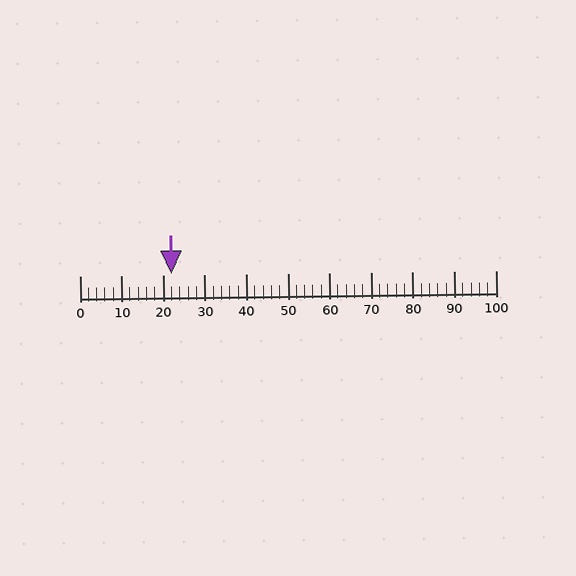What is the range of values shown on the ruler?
The ruler shows values from 0 to 100.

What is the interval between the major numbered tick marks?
The major tick marks are spaced 10 units apart.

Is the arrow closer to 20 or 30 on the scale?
The arrow is closer to 20.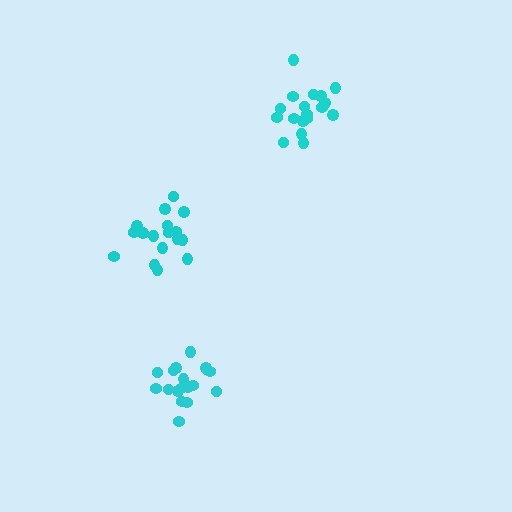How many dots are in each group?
Group 1: 18 dots, Group 2: 17 dots, Group 3: 18 dots (53 total).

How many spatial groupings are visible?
There are 3 spatial groupings.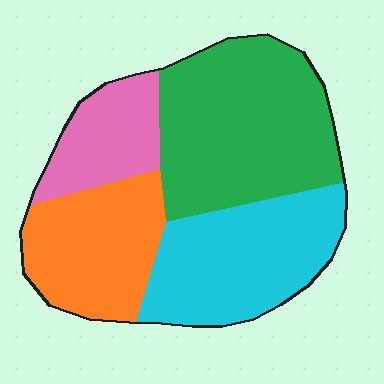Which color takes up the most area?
Green, at roughly 35%.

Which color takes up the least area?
Pink, at roughly 15%.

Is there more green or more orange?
Green.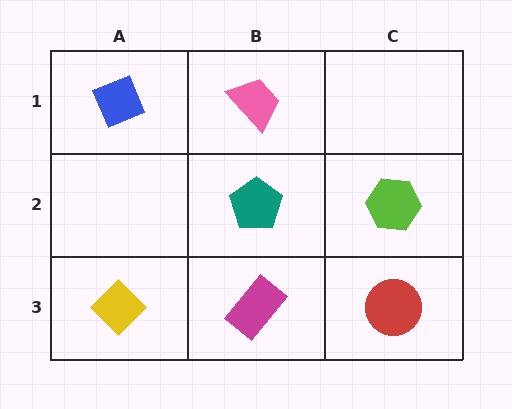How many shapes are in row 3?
3 shapes.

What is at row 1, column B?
A pink trapezoid.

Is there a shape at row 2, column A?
No, that cell is empty.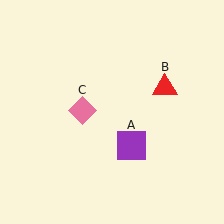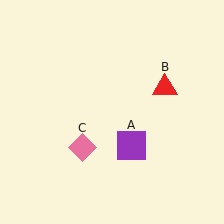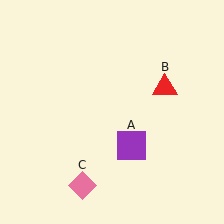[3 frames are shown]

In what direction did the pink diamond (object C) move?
The pink diamond (object C) moved down.